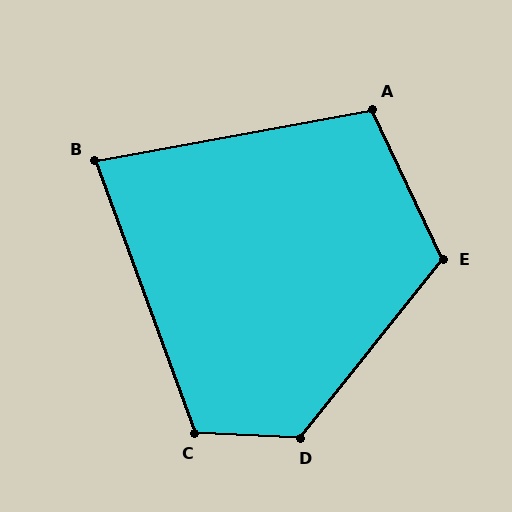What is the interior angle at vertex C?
Approximately 113 degrees (obtuse).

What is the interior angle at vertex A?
Approximately 105 degrees (obtuse).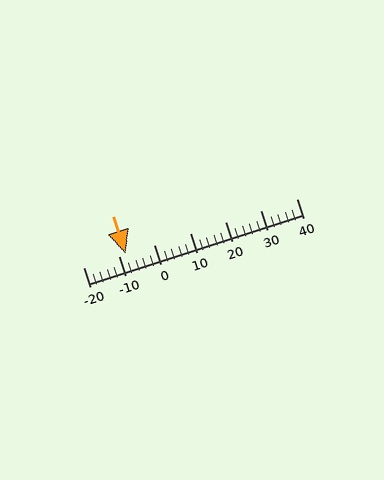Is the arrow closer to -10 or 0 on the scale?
The arrow is closer to -10.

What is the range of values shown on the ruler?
The ruler shows values from -20 to 40.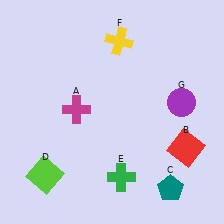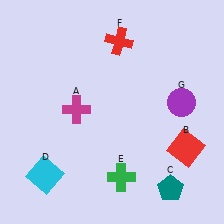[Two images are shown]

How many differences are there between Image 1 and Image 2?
There are 2 differences between the two images.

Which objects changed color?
D changed from lime to cyan. F changed from yellow to red.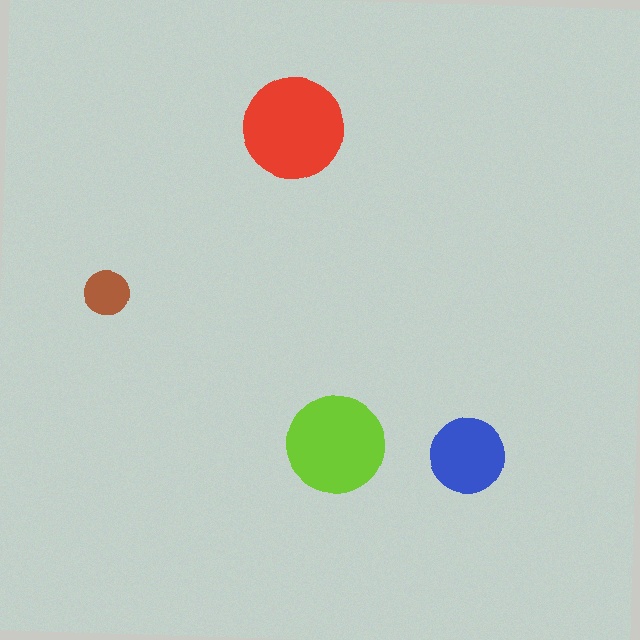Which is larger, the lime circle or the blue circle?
The lime one.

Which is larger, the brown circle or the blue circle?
The blue one.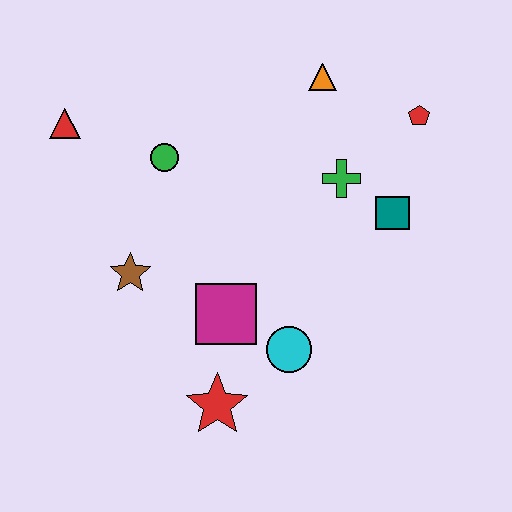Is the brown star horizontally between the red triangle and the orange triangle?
Yes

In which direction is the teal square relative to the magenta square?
The teal square is to the right of the magenta square.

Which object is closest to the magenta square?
The cyan circle is closest to the magenta square.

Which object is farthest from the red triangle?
The red pentagon is farthest from the red triangle.